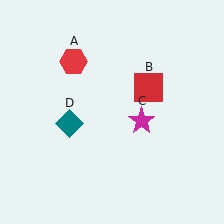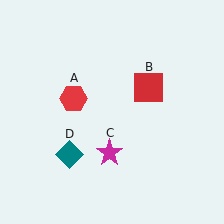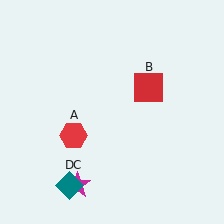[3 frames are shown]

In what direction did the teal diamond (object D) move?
The teal diamond (object D) moved down.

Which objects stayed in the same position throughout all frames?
Red square (object B) remained stationary.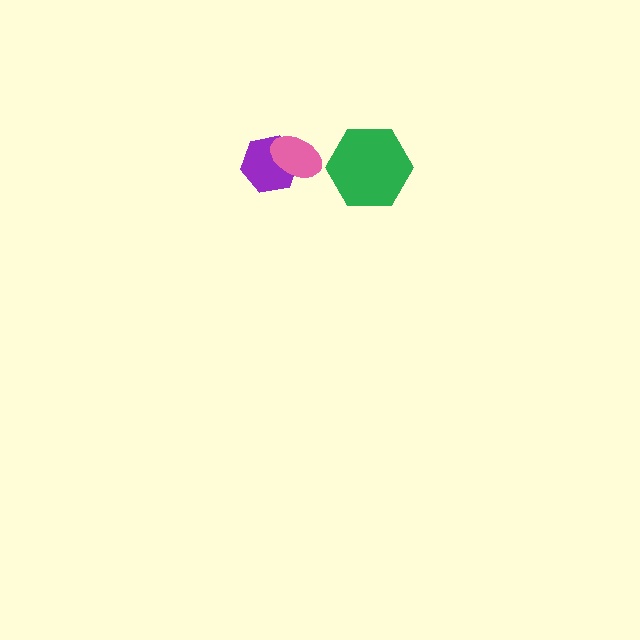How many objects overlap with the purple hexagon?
1 object overlaps with the purple hexagon.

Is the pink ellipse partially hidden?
No, no other shape covers it.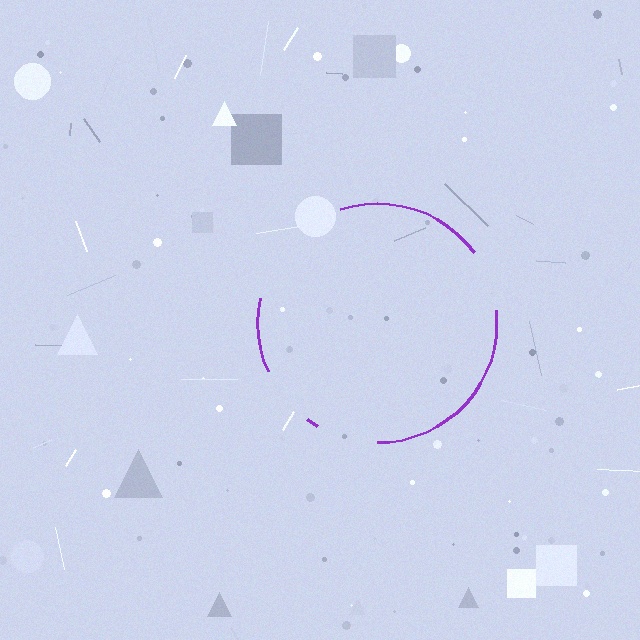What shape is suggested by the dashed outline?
The dashed outline suggests a circle.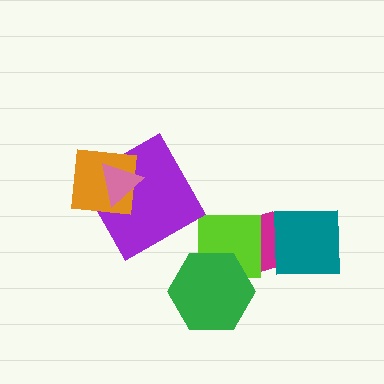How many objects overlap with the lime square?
2 objects overlap with the lime square.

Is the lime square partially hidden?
Yes, it is partially covered by another shape.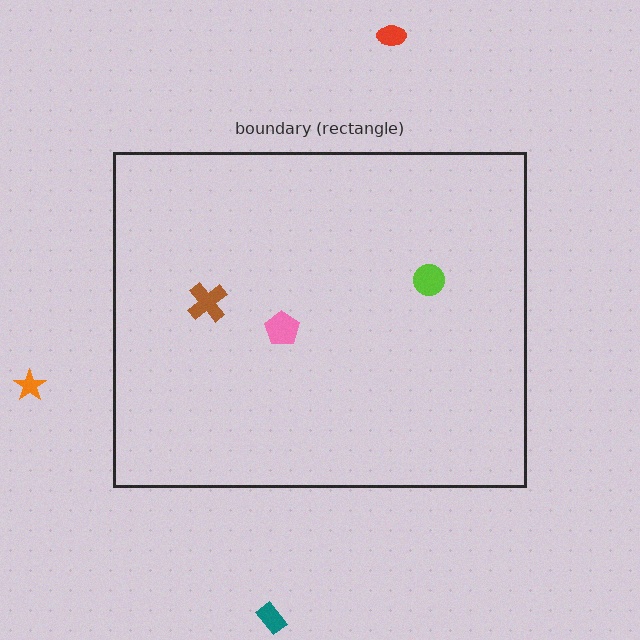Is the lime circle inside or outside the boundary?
Inside.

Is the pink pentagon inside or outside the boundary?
Inside.